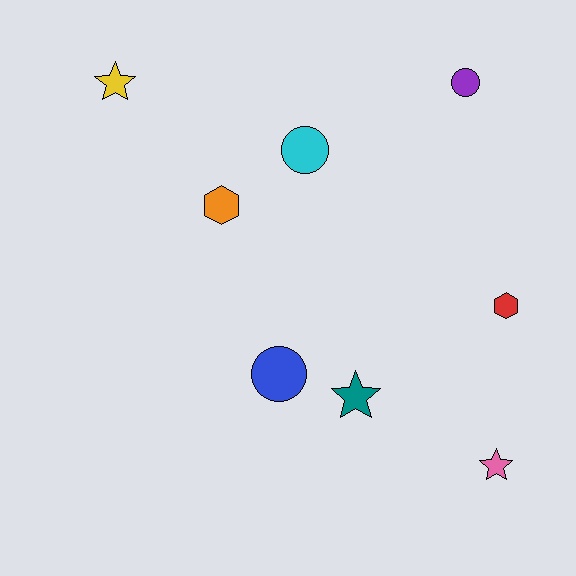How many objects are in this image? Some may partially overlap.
There are 8 objects.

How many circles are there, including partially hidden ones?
There are 3 circles.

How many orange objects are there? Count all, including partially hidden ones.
There is 1 orange object.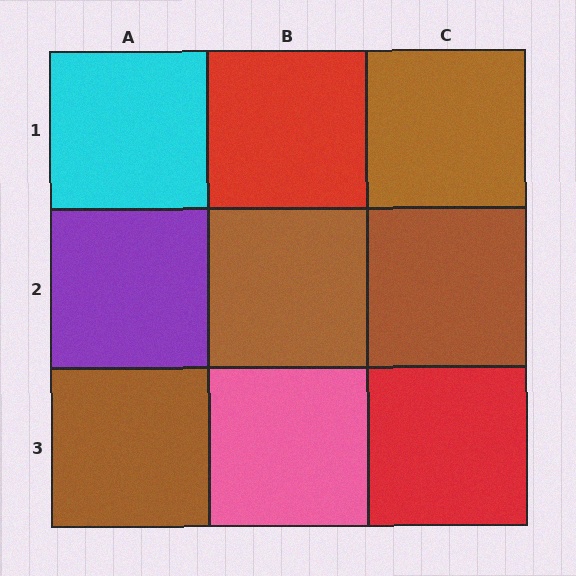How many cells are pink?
1 cell is pink.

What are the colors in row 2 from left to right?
Purple, brown, brown.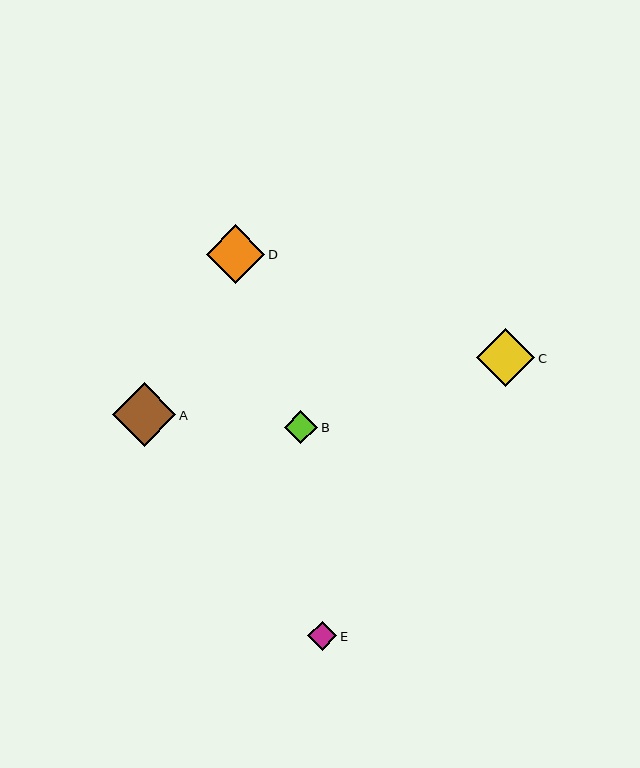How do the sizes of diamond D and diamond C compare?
Diamond D and diamond C are approximately the same size.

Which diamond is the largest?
Diamond A is the largest with a size of approximately 64 pixels.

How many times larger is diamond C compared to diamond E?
Diamond C is approximately 2.0 times the size of diamond E.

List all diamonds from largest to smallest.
From largest to smallest: A, D, C, B, E.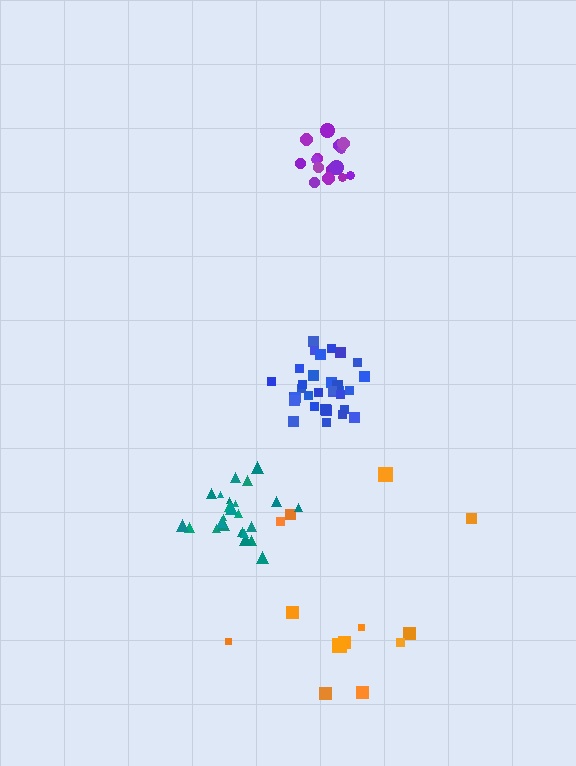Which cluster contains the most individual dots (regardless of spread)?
Blue (32).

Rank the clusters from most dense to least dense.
blue, teal, purple, orange.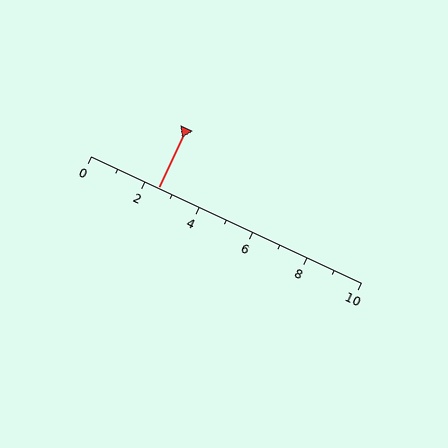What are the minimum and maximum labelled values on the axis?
The axis runs from 0 to 10.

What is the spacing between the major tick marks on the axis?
The major ticks are spaced 2 apart.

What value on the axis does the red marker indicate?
The marker indicates approximately 2.5.